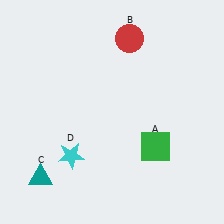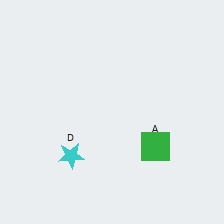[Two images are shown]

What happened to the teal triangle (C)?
The teal triangle (C) was removed in Image 2. It was in the bottom-left area of Image 1.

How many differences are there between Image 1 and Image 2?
There are 2 differences between the two images.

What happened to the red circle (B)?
The red circle (B) was removed in Image 2. It was in the top-right area of Image 1.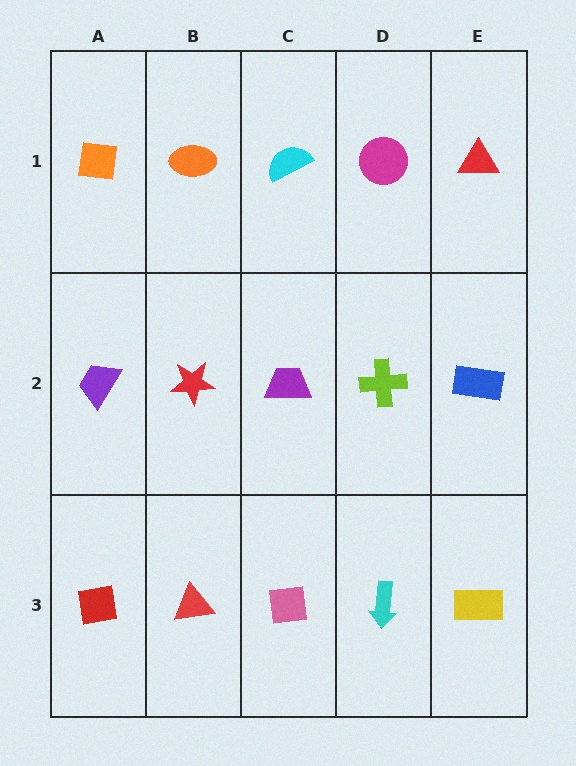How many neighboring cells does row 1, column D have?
3.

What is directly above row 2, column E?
A red triangle.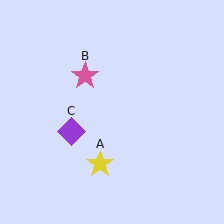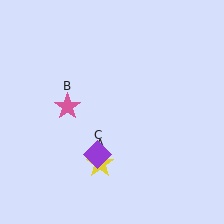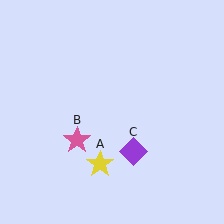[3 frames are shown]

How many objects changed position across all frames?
2 objects changed position: pink star (object B), purple diamond (object C).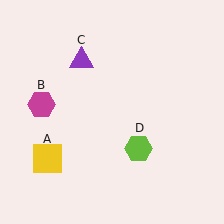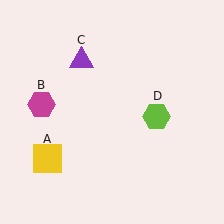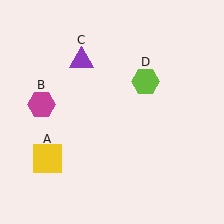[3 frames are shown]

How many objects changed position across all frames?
1 object changed position: lime hexagon (object D).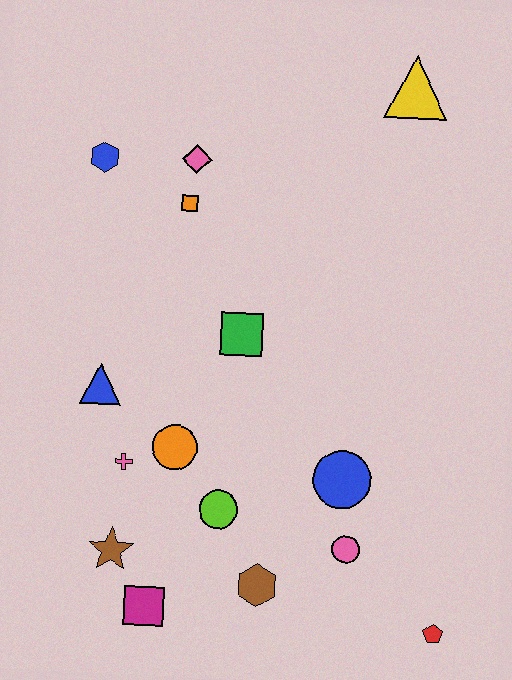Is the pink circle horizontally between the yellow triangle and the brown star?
Yes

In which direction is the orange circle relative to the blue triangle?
The orange circle is to the right of the blue triangle.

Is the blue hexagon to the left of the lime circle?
Yes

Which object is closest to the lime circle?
The orange circle is closest to the lime circle.